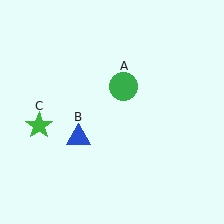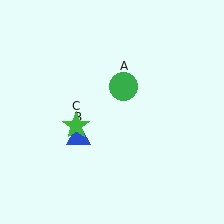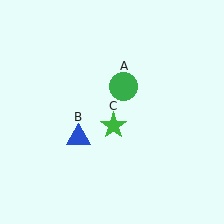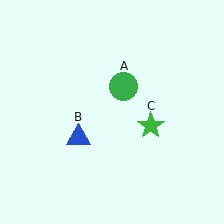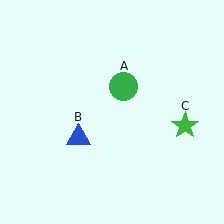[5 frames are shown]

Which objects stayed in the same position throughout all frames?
Green circle (object A) and blue triangle (object B) remained stationary.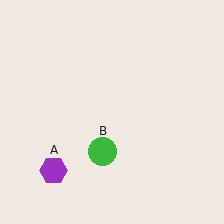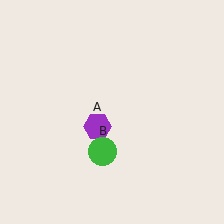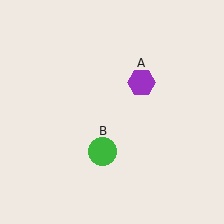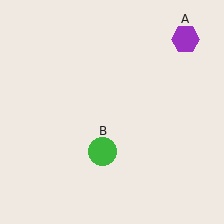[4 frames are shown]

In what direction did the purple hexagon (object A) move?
The purple hexagon (object A) moved up and to the right.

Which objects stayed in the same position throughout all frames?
Green circle (object B) remained stationary.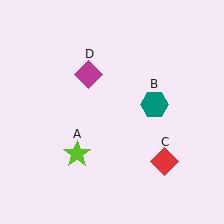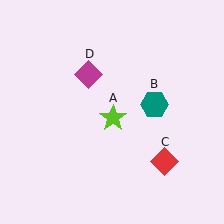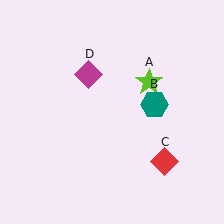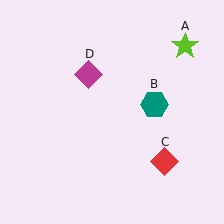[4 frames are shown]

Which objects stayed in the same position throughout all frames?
Teal hexagon (object B) and red diamond (object C) and magenta diamond (object D) remained stationary.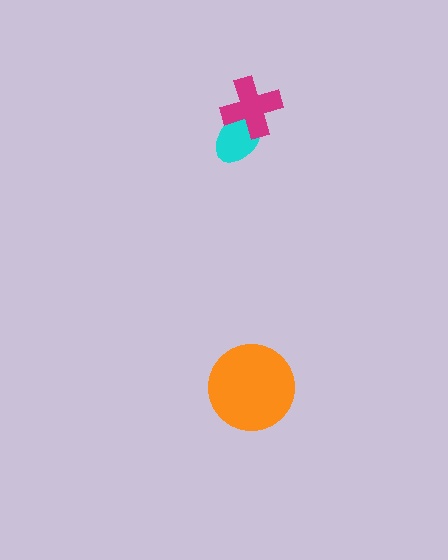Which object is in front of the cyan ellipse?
The magenta cross is in front of the cyan ellipse.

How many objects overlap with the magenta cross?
1 object overlaps with the magenta cross.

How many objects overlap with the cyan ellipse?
1 object overlaps with the cyan ellipse.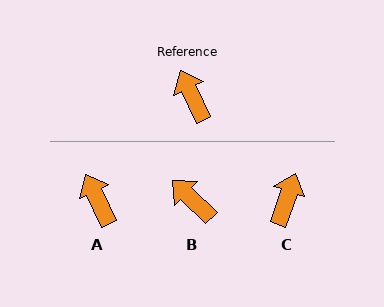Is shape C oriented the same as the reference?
No, it is off by about 44 degrees.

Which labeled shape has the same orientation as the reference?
A.